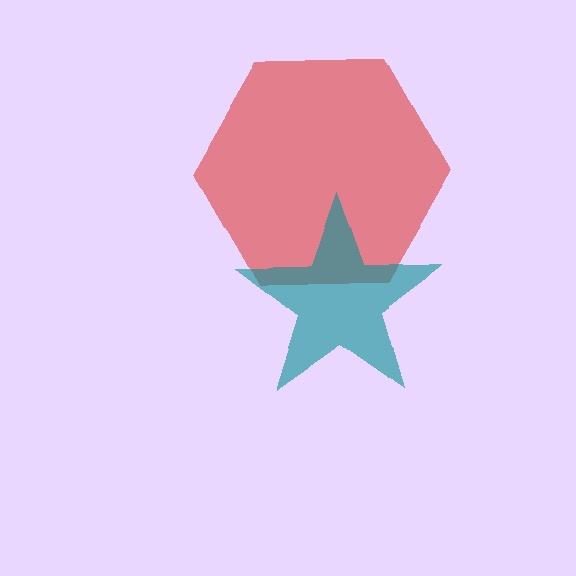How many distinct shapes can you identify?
There are 2 distinct shapes: a red hexagon, a teal star.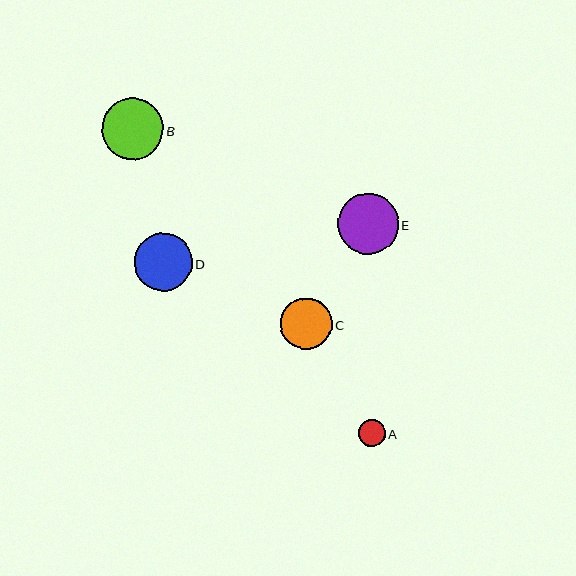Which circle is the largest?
Circle B is the largest with a size of approximately 61 pixels.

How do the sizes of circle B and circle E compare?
Circle B and circle E are approximately the same size.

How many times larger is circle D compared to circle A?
Circle D is approximately 2.1 times the size of circle A.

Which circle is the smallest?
Circle A is the smallest with a size of approximately 27 pixels.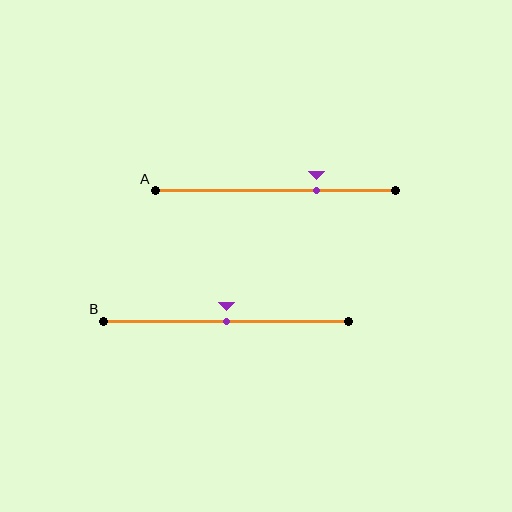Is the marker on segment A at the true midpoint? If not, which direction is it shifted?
No, the marker on segment A is shifted to the right by about 17% of the segment length.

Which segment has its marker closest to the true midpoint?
Segment B has its marker closest to the true midpoint.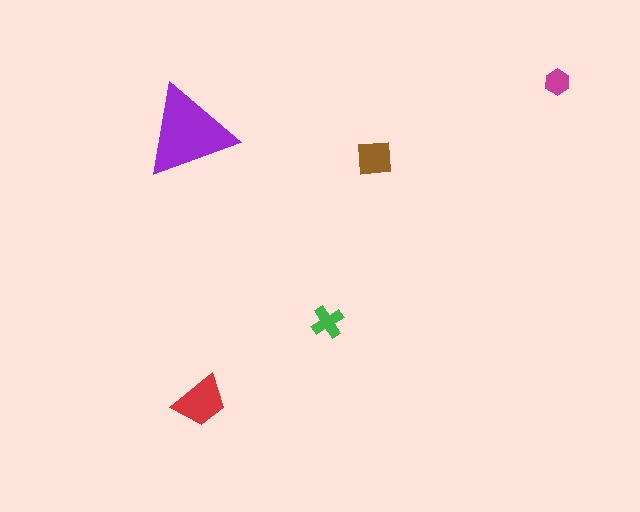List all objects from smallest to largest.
The magenta hexagon, the green cross, the brown square, the red trapezoid, the purple triangle.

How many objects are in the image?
There are 5 objects in the image.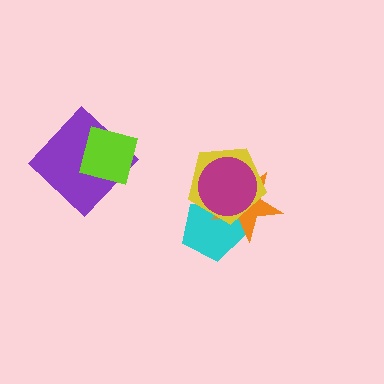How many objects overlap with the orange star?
3 objects overlap with the orange star.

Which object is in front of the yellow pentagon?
The magenta circle is in front of the yellow pentagon.